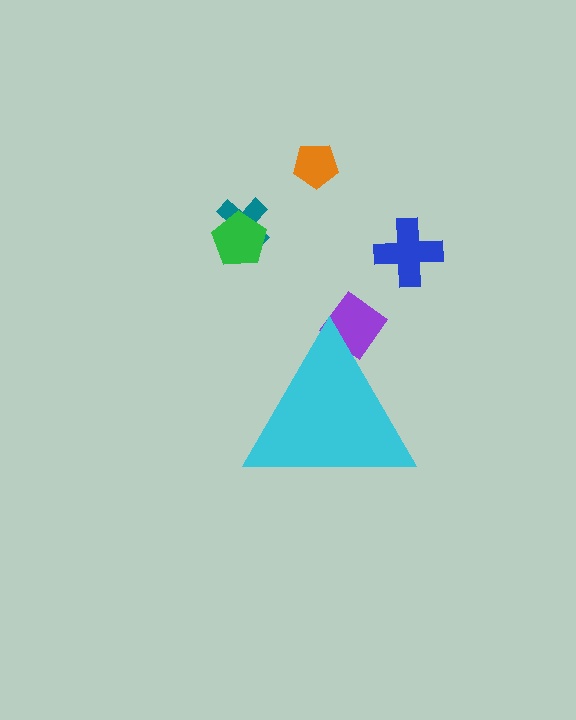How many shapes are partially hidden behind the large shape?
1 shape is partially hidden.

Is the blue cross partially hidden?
No, the blue cross is fully visible.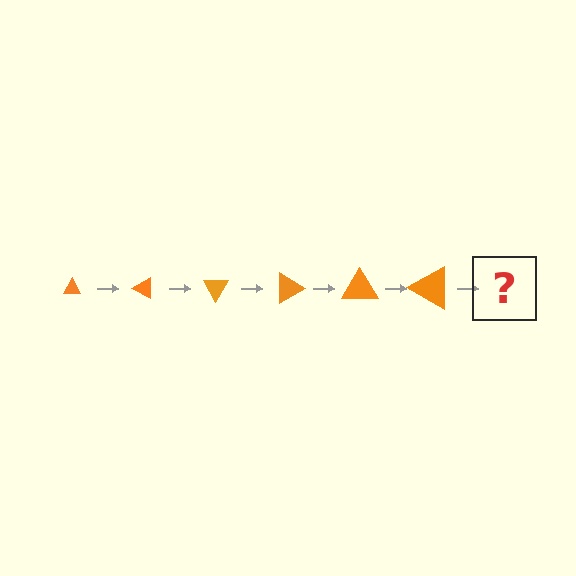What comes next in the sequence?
The next element should be a triangle, larger than the previous one and rotated 180 degrees from the start.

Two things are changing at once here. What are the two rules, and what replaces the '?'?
The two rules are that the triangle grows larger each step and it rotates 30 degrees each step. The '?' should be a triangle, larger than the previous one and rotated 180 degrees from the start.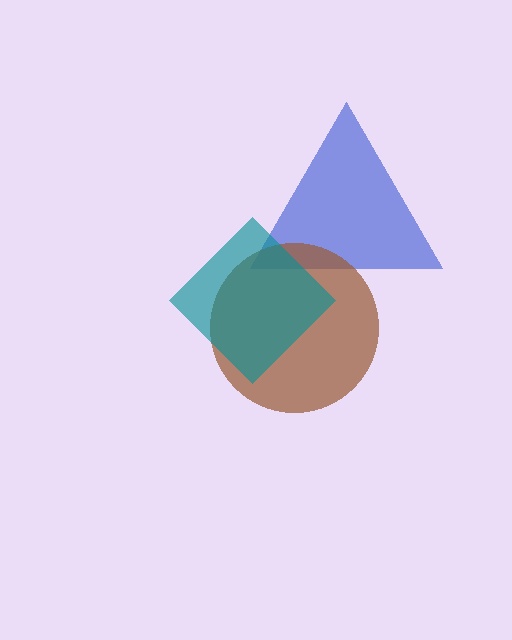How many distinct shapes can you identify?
There are 3 distinct shapes: a blue triangle, a brown circle, a teal diamond.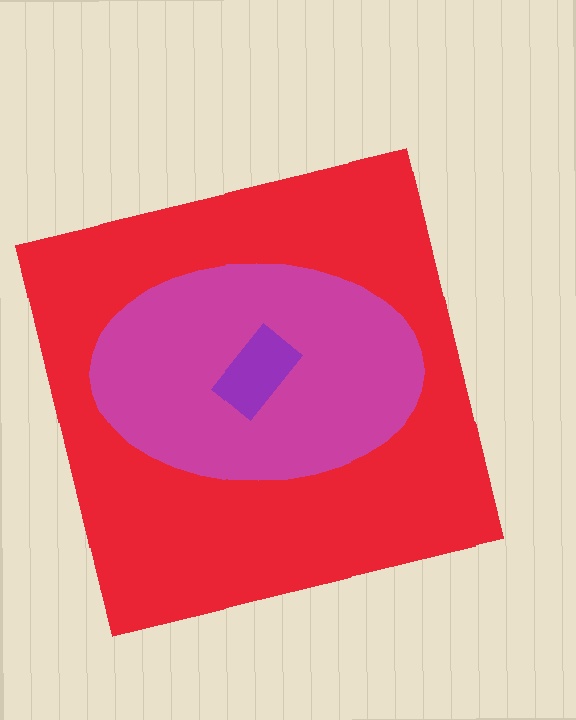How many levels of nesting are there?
3.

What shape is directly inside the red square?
The magenta ellipse.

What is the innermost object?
The purple rectangle.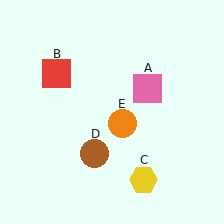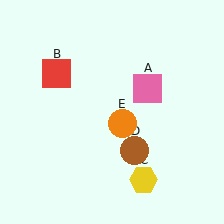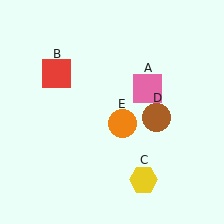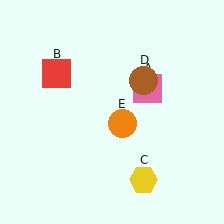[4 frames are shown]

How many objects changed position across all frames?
1 object changed position: brown circle (object D).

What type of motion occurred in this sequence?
The brown circle (object D) rotated counterclockwise around the center of the scene.